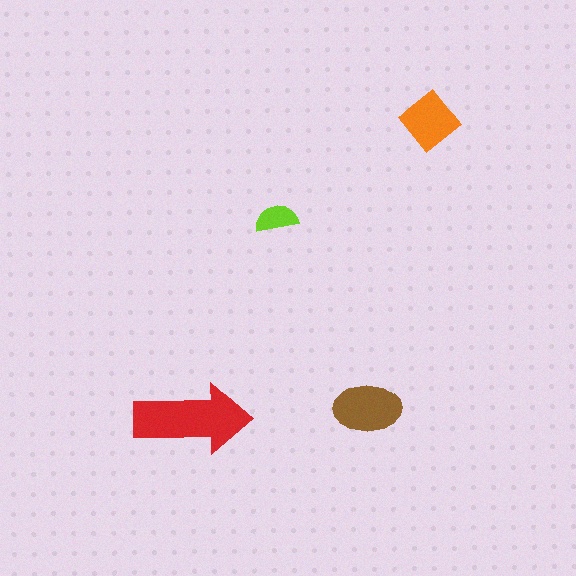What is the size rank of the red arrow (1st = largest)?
1st.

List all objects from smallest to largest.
The lime semicircle, the orange diamond, the brown ellipse, the red arrow.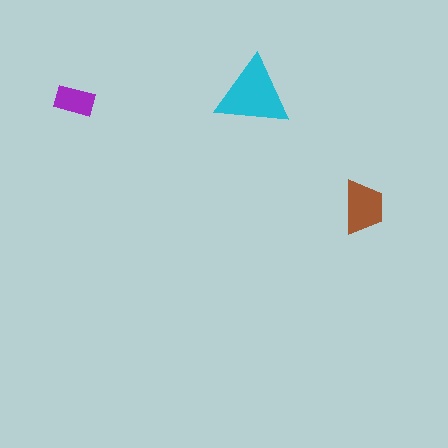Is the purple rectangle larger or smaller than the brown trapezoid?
Smaller.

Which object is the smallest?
The purple rectangle.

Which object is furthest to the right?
The brown trapezoid is rightmost.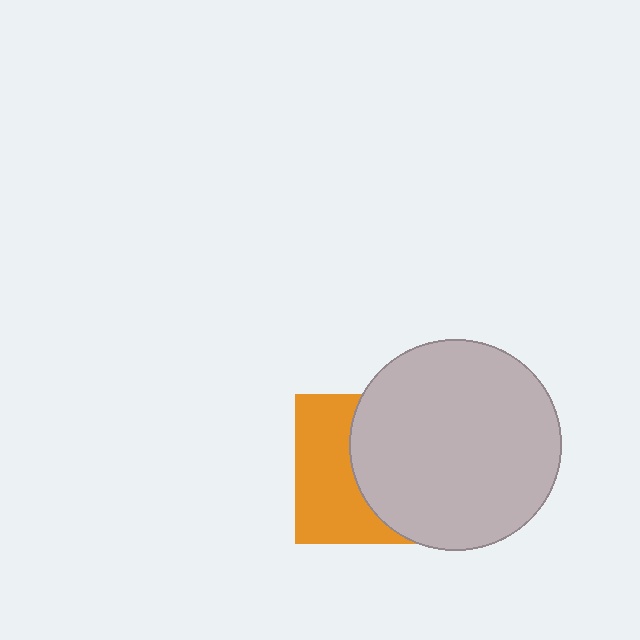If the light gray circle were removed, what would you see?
You would see the complete orange square.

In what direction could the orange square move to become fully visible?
The orange square could move left. That would shift it out from behind the light gray circle entirely.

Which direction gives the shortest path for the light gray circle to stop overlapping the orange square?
Moving right gives the shortest separation.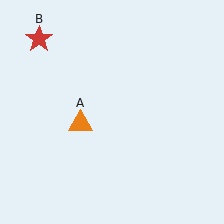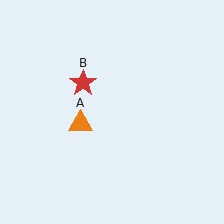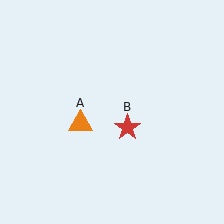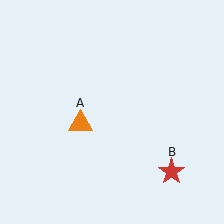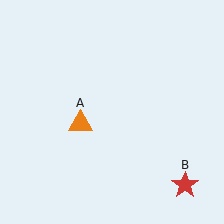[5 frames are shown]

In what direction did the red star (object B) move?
The red star (object B) moved down and to the right.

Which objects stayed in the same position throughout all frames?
Orange triangle (object A) remained stationary.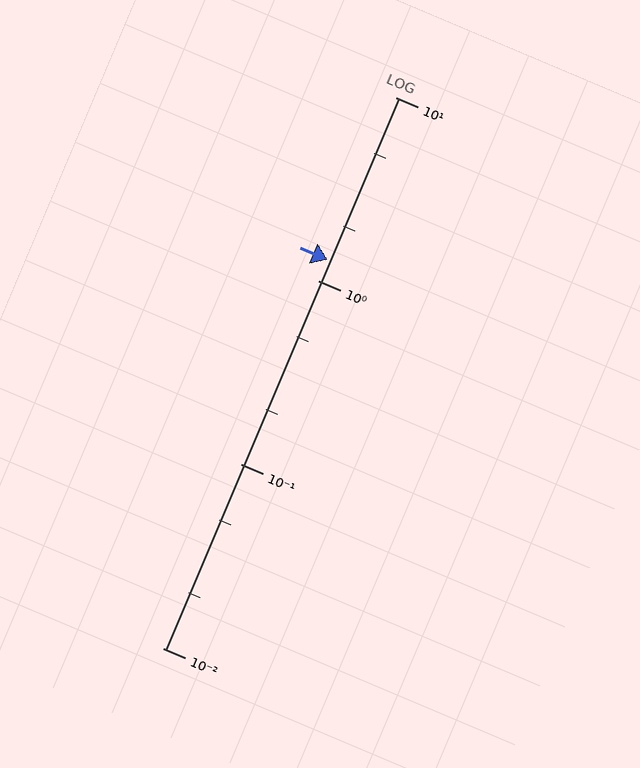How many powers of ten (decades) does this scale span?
The scale spans 3 decades, from 0.01 to 10.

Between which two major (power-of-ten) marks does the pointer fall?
The pointer is between 1 and 10.